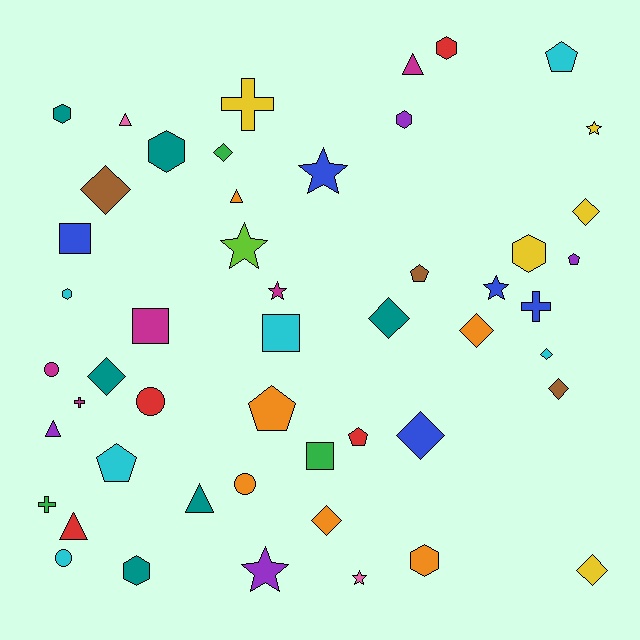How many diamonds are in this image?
There are 11 diamonds.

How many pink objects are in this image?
There are 2 pink objects.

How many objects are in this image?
There are 50 objects.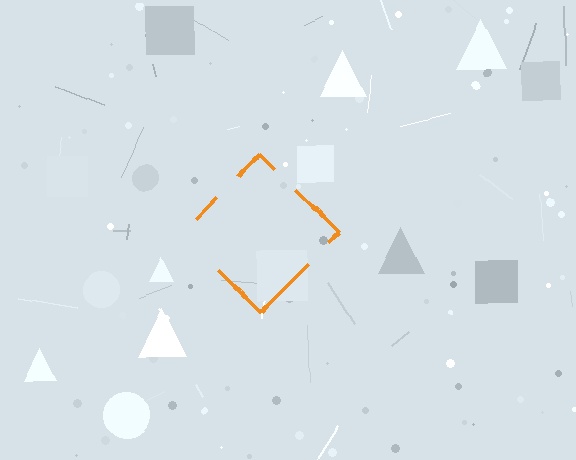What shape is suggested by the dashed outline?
The dashed outline suggests a diamond.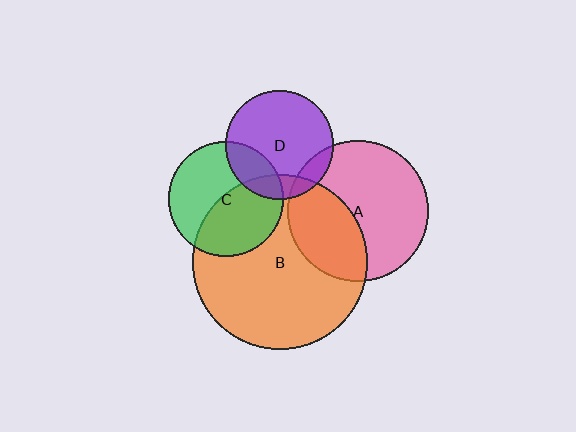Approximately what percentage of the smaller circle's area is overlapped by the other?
Approximately 35%.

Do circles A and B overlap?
Yes.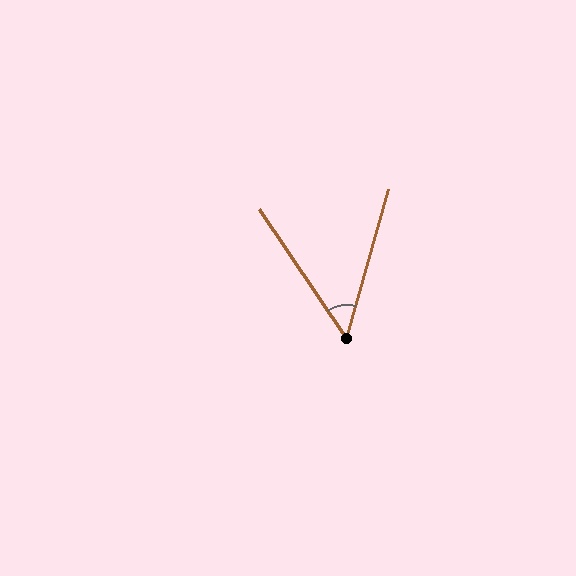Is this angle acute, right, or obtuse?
It is acute.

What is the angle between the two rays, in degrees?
Approximately 50 degrees.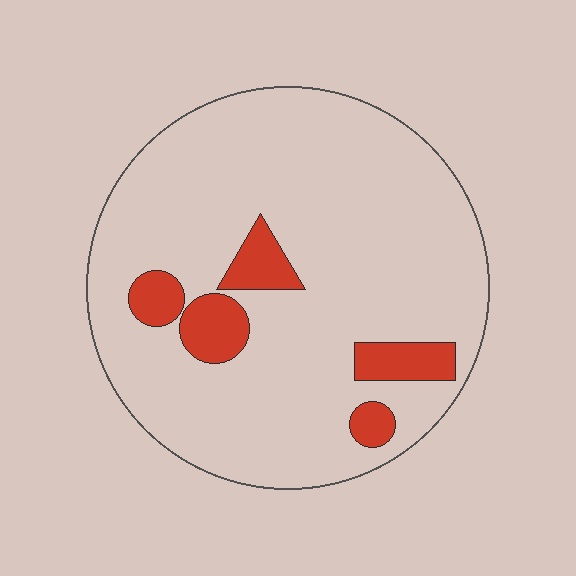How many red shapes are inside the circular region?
5.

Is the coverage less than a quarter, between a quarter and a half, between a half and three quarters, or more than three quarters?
Less than a quarter.